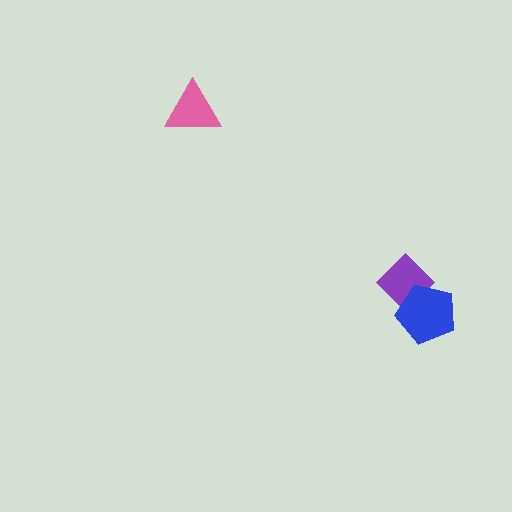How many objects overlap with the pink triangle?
0 objects overlap with the pink triangle.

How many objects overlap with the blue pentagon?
1 object overlaps with the blue pentagon.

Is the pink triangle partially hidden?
No, no other shape covers it.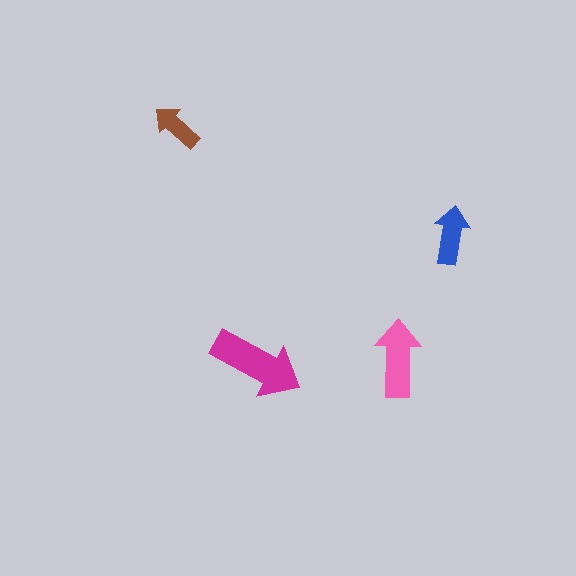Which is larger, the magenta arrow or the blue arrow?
The magenta one.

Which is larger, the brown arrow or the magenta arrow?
The magenta one.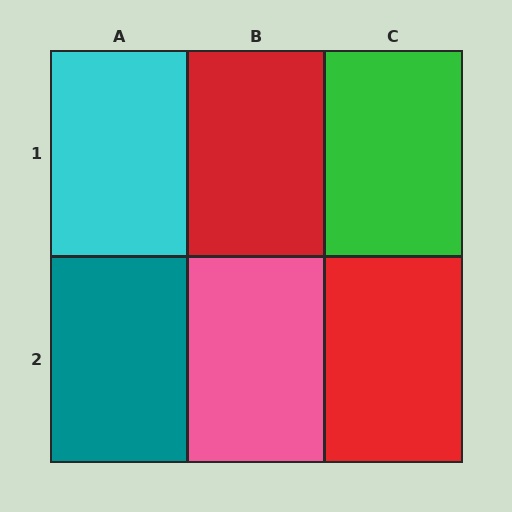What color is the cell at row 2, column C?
Red.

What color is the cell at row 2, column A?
Teal.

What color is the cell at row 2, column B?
Pink.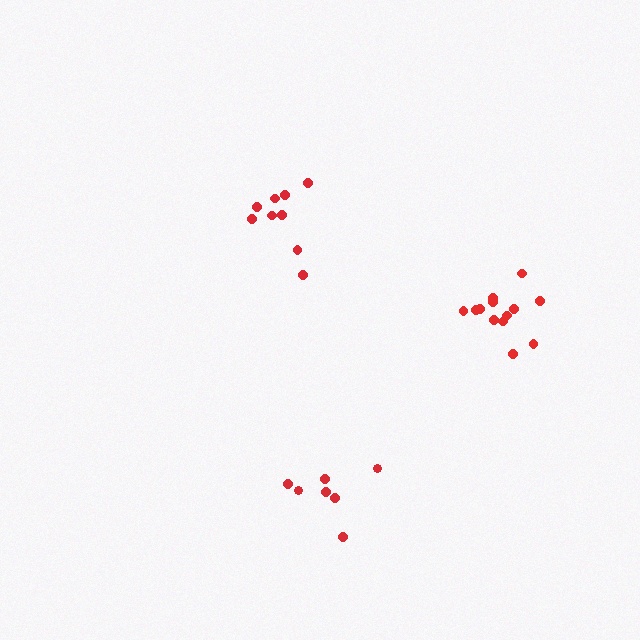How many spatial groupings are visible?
There are 3 spatial groupings.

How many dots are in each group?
Group 1: 13 dots, Group 2: 7 dots, Group 3: 9 dots (29 total).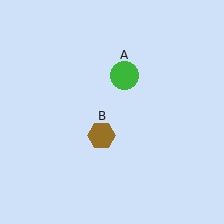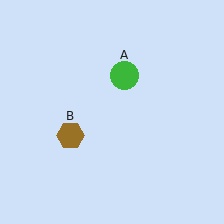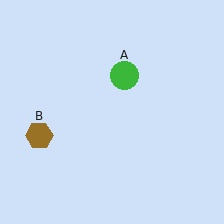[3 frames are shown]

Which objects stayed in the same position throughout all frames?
Green circle (object A) remained stationary.